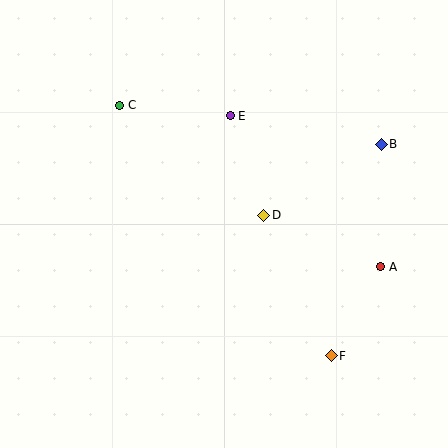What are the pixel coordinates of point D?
Point D is at (264, 215).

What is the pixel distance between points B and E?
The distance between B and E is 153 pixels.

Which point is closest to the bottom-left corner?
Point F is closest to the bottom-left corner.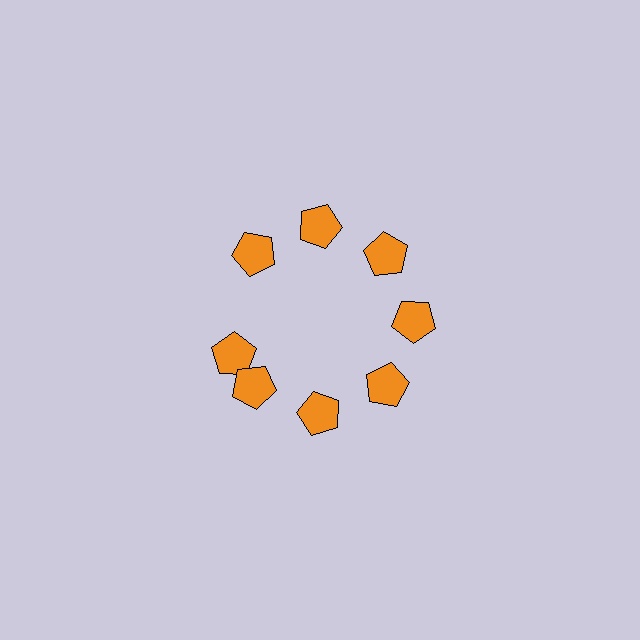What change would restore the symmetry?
The symmetry would be restored by rotating it back into even spacing with its neighbors so that all 8 pentagons sit at equal angles and equal distance from the center.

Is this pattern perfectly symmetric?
No. The 8 orange pentagons are arranged in a ring, but one element near the 9 o'clock position is rotated out of alignment along the ring, breaking the 8-fold rotational symmetry.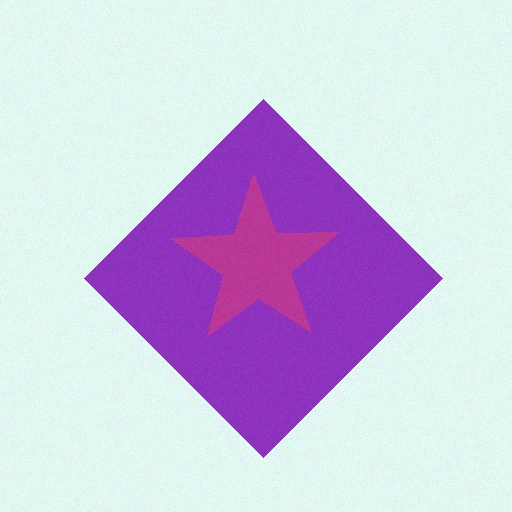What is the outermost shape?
The purple diamond.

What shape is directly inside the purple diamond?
The magenta star.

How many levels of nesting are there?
2.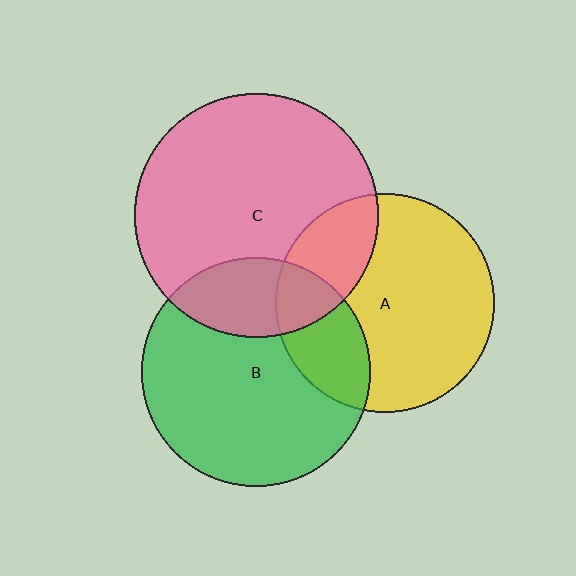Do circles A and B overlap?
Yes.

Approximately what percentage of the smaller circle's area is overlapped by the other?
Approximately 25%.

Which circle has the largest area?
Circle C (pink).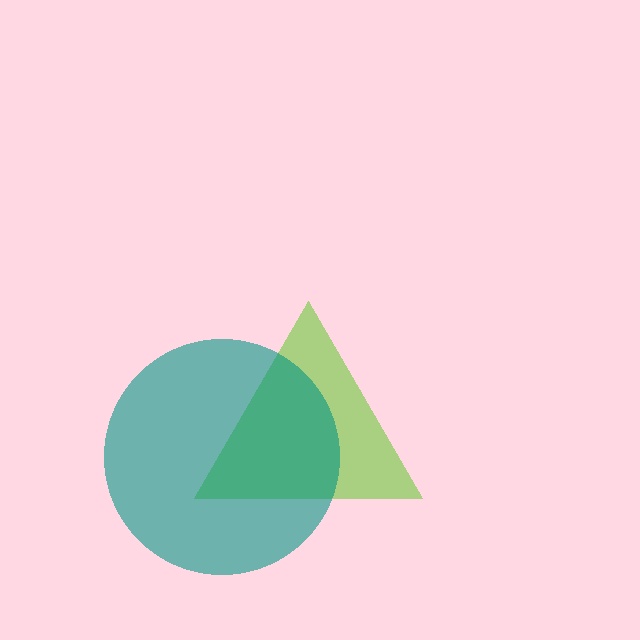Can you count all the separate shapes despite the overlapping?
Yes, there are 2 separate shapes.